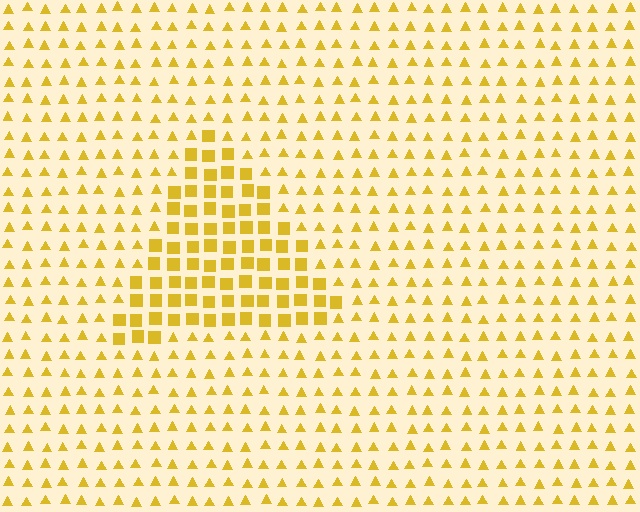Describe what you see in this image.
The image is filled with small yellow elements arranged in a uniform grid. A triangle-shaped region contains squares, while the surrounding area contains triangles. The boundary is defined purely by the change in element shape.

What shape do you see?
I see a triangle.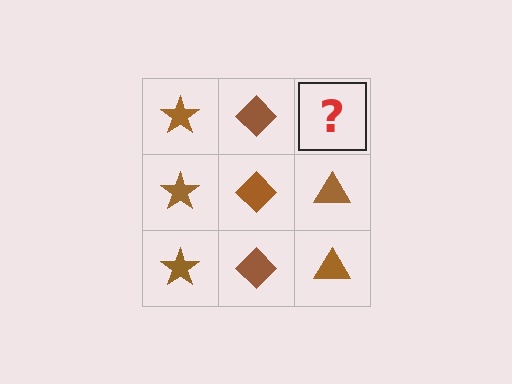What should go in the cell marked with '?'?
The missing cell should contain a brown triangle.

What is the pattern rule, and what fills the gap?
The rule is that each column has a consistent shape. The gap should be filled with a brown triangle.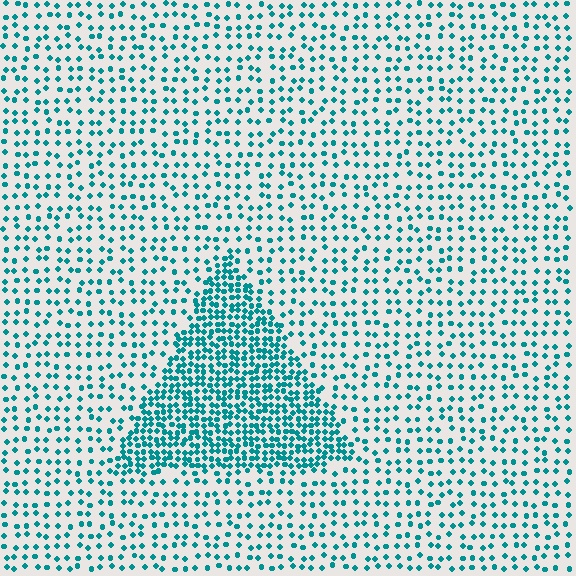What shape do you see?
I see a triangle.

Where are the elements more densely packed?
The elements are more densely packed inside the triangle boundary.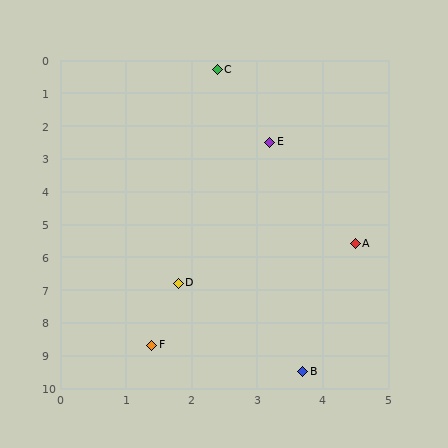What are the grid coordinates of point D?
Point D is at approximately (1.8, 6.8).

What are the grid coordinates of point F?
Point F is at approximately (1.4, 8.7).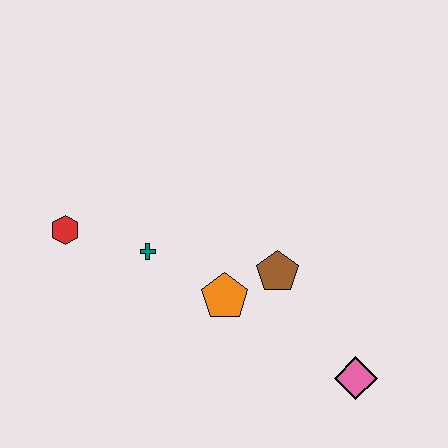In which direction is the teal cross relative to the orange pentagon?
The teal cross is to the left of the orange pentagon.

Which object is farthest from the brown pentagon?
The red hexagon is farthest from the brown pentagon.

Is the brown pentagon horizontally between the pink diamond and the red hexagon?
Yes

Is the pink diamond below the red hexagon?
Yes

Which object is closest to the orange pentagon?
The brown pentagon is closest to the orange pentagon.